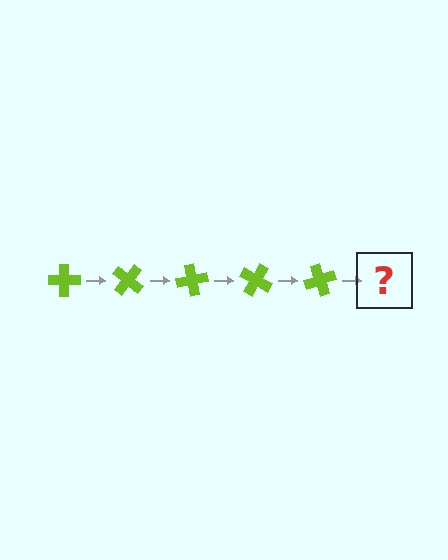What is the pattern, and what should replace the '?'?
The pattern is that the cross rotates 40 degrees each step. The '?' should be a lime cross rotated 200 degrees.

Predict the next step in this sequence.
The next step is a lime cross rotated 200 degrees.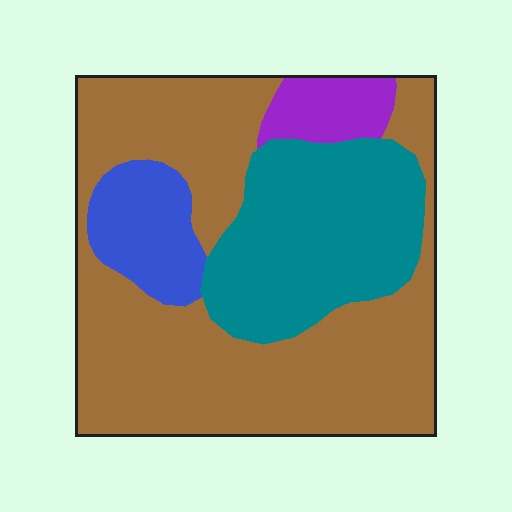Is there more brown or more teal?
Brown.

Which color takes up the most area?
Brown, at roughly 60%.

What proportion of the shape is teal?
Teal covers 26% of the shape.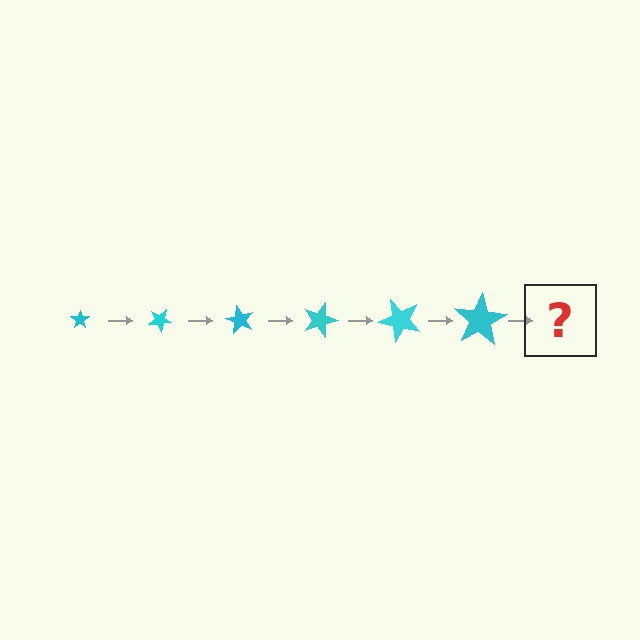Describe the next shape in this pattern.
It should be a star, larger than the previous one and rotated 180 degrees from the start.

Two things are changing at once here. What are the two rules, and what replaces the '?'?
The two rules are that the star grows larger each step and it rotates 30 degrees each step. The '?' should be a star, larger than the previous one and rotated 180 degrees from the start.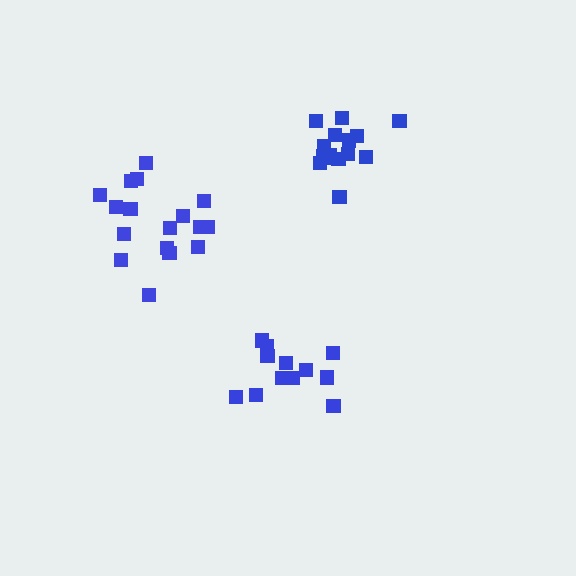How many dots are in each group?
Group 1: 15 dots, Group 2: 17 dots, Group 3: 12 dots (44 total).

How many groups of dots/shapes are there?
There are 3 groups.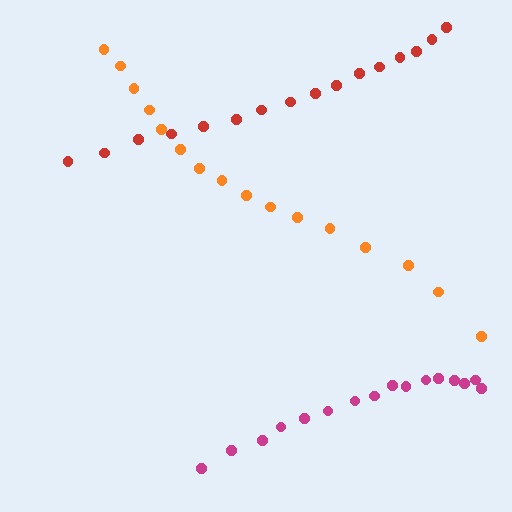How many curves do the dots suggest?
There are 3 distinct paths.